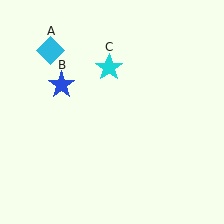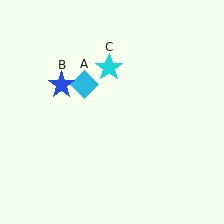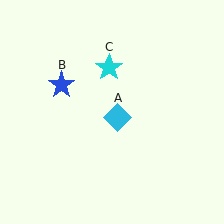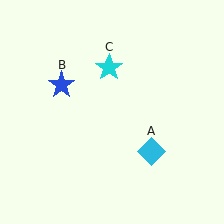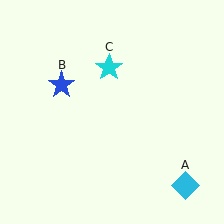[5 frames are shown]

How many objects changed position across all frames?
1 object changed position: cyan diamond (object A).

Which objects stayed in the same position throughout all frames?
Blue star (object B) and cyan star (object C) remained stationary.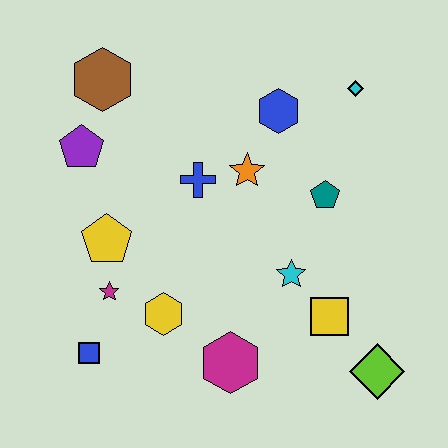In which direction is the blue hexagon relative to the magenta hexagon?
The blue hexagon is above the magenta hexagon.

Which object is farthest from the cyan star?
The brown hexagon is farthest from the cyan star.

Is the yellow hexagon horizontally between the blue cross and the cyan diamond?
No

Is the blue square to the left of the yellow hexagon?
Yes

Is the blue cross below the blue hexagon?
Yes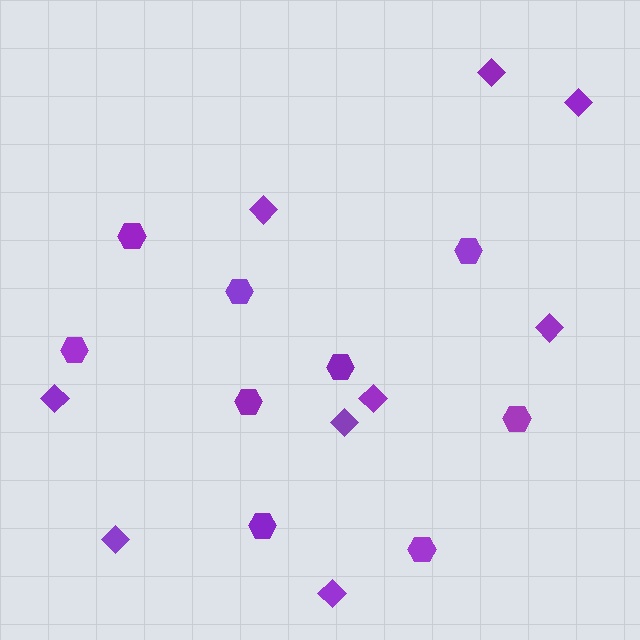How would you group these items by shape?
There are 2 groups: one group of hexagons (9) and one group of diamonds (9).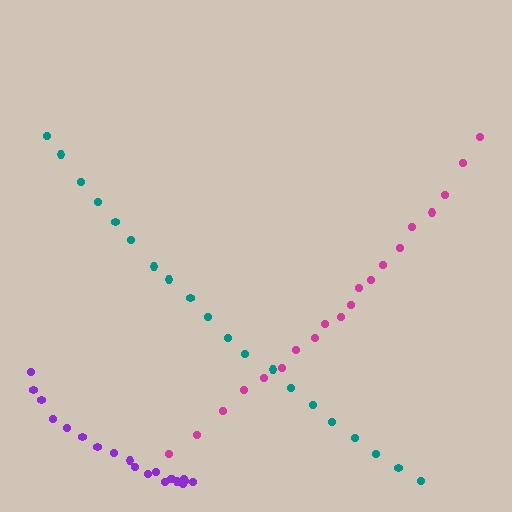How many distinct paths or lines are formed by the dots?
There are 3 distinct paths.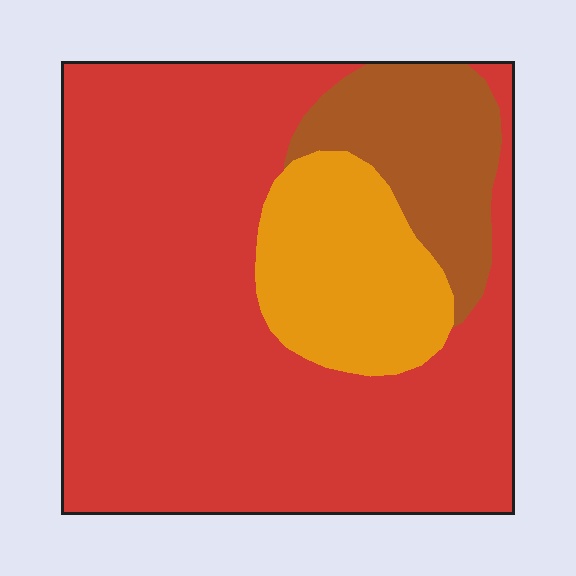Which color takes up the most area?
Red, at roughly 70%.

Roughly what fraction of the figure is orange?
Orange covers 16% of the figure.